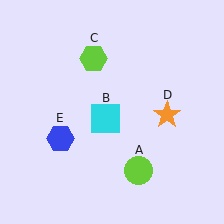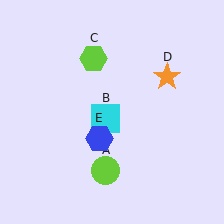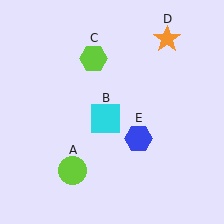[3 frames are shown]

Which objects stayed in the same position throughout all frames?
Cyan square (object B) and lime hexagon (object C) remained stationary.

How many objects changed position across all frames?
3 objects changed position: lime circle (object A), orange star (object D), blue hexagon (object E).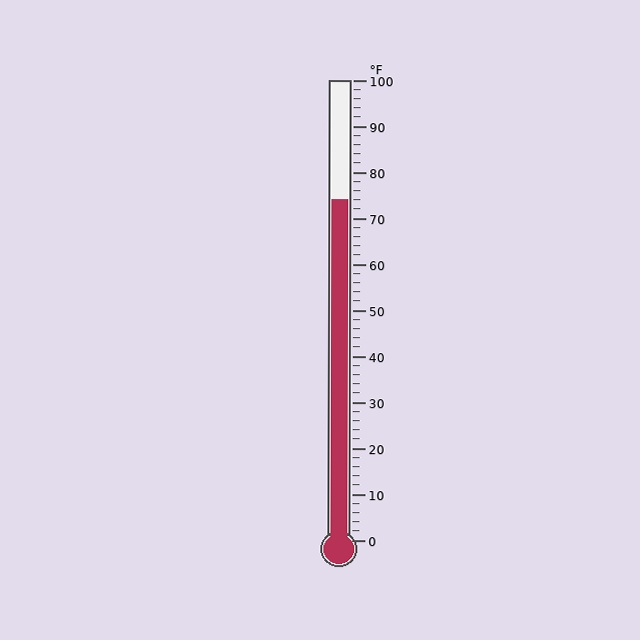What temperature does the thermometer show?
The thermometer shows approximately 74°F.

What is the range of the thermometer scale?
The thermometer scale ranges from 0°F to 100°F.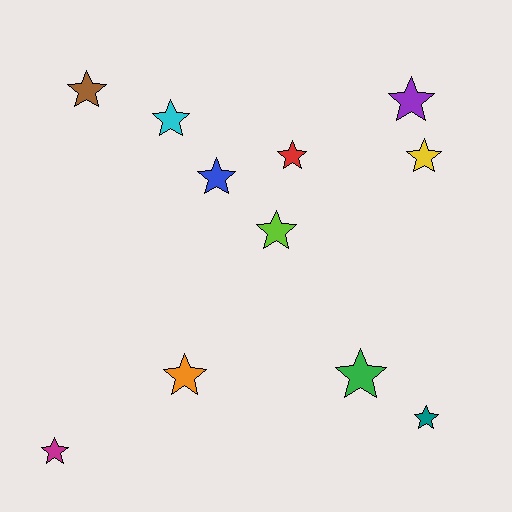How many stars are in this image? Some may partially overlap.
There are 11 stars.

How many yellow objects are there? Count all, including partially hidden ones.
There is 1 yellow object.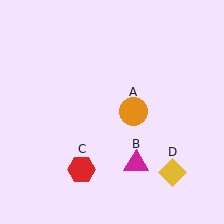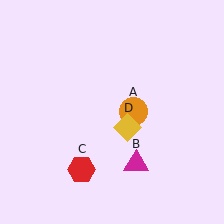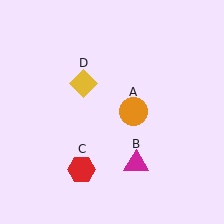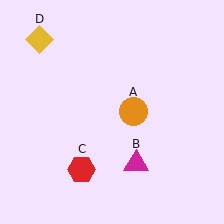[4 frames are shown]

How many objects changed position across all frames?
1 object changed position: yellow diamond (object D).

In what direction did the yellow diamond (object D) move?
The yellow diamond (object D) moved up and to the left.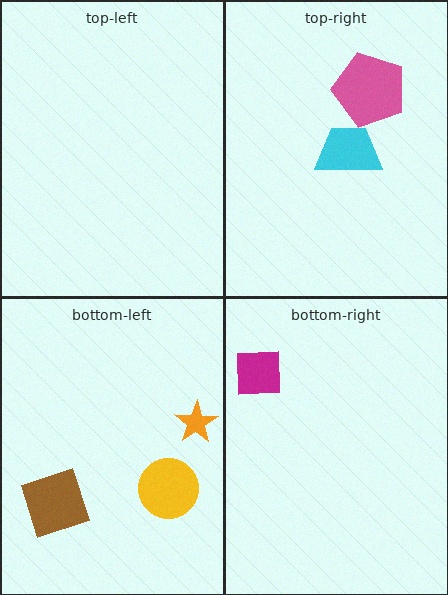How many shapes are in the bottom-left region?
3.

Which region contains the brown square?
The bottom-left region.